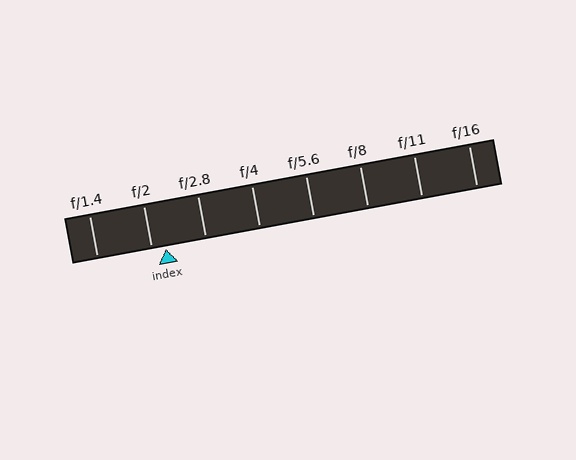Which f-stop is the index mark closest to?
The index mark is closest to f/2.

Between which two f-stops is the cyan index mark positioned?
The index mark is between f/2 and f/2.8.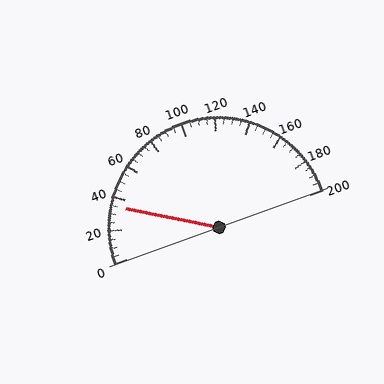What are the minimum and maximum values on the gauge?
The gauge ranges from 0 to 200.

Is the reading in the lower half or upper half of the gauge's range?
The reading is in the lower half of the range (0 to 200).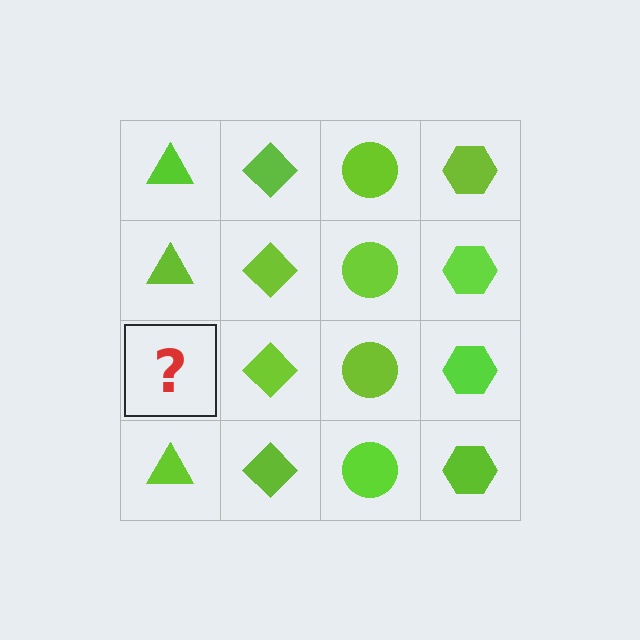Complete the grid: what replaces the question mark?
The question mark should be replaced with a lime triangle.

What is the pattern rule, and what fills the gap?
The rule is that each column has a consistent shape. The gap should be filled with a lime triangle.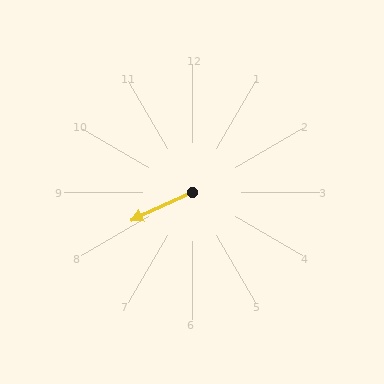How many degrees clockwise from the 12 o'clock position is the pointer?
Approximately 245 degrees.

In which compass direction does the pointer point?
Southwest.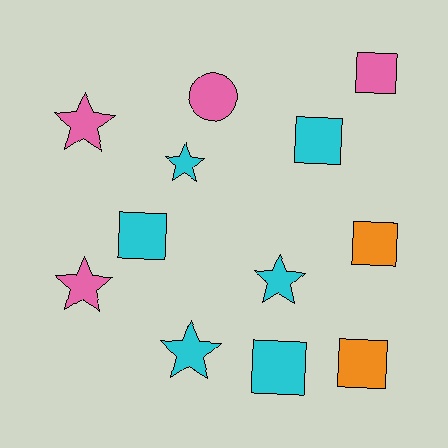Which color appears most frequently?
Cyan, with 6 objects.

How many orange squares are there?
There are 2 orange squares.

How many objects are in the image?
There are 12 objects.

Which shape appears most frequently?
Square, with 6 objects.